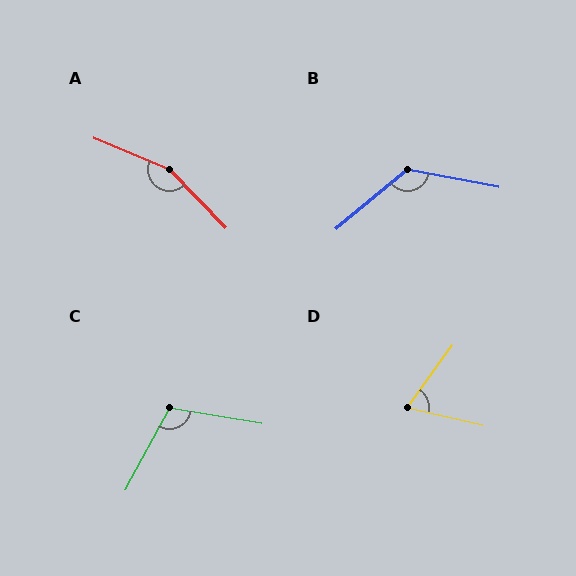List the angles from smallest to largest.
D (67°), C (109°), B (129°), A (157°).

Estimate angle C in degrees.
Approximately 109 degrees.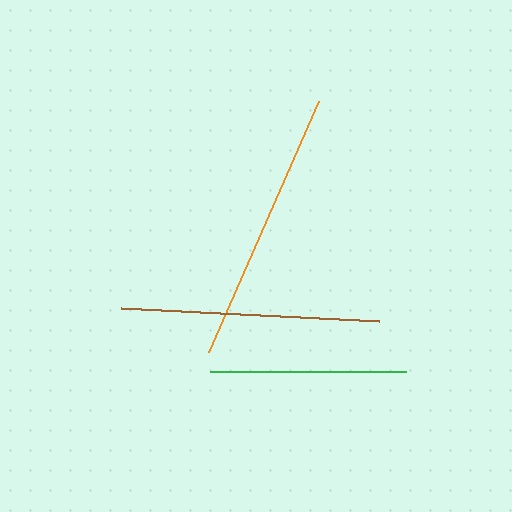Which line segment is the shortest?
The green line is the shortest at approximately 197 pixels.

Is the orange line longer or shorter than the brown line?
The orange line is longer than the brown line.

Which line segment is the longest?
The orange line is the longest at approximately 274 pixels.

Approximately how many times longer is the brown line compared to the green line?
The brown line is approximately 1.3 times the length of the green line.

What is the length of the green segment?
The green segment is approximately 197 pixels long.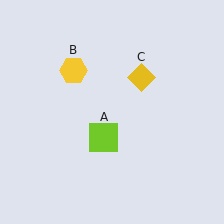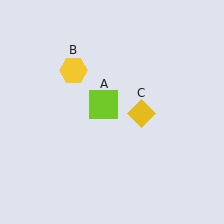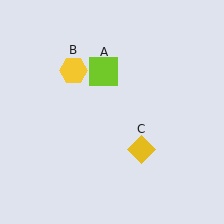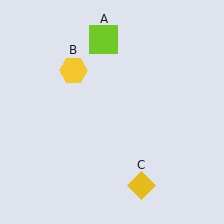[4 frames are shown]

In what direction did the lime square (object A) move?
The lime square (object A) moved up.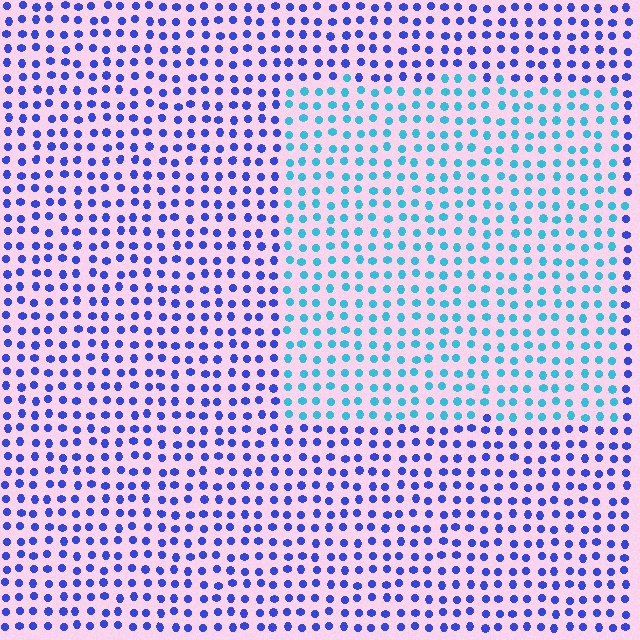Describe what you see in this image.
The image is filled with small blue elements in a uniform arrangement. A rectangle-shaped region is visible where the elements are tinted to a slightly different hue, forming a subtle color boundary.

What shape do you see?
I see a rectangle.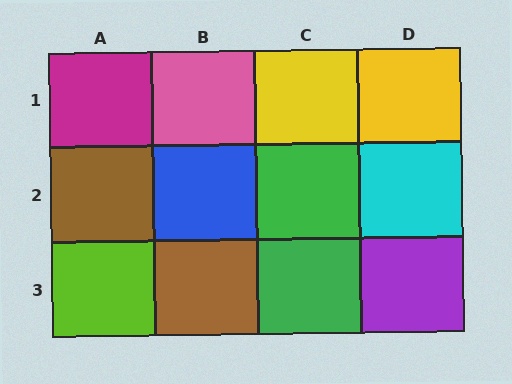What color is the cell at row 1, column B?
Pink.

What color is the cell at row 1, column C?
Yellow.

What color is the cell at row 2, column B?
Blue.